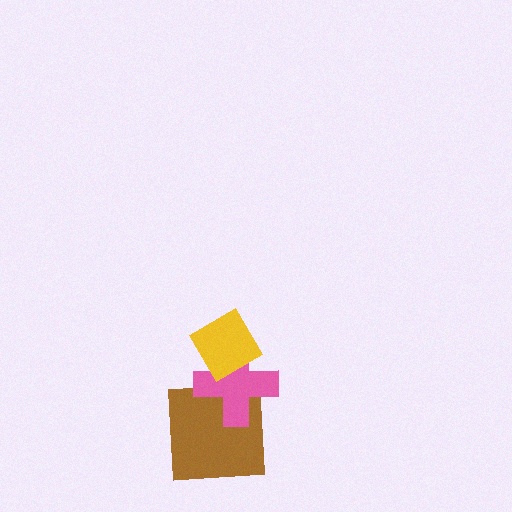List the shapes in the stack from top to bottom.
From top to bottom: the yellow diamond, the pink cross, the brown square.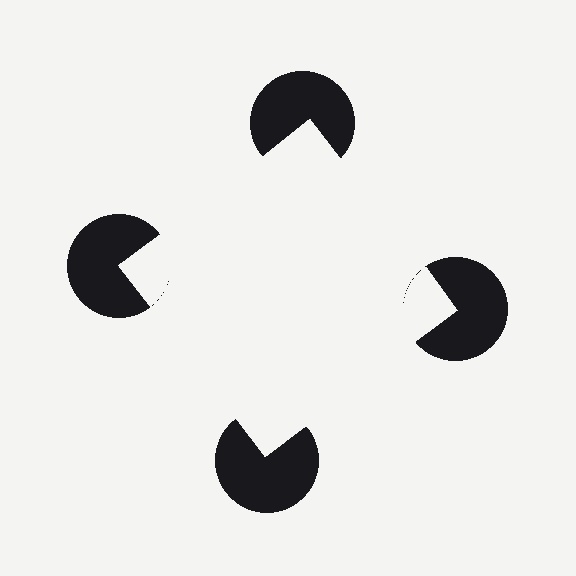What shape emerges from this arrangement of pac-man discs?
An illusory square — its edges are inferred from the aligned wedge cuts in the pac-man discs, not physically drawn.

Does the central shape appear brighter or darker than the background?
It typically appears slightly brighter than the background, even though no actual brightness change is drawn.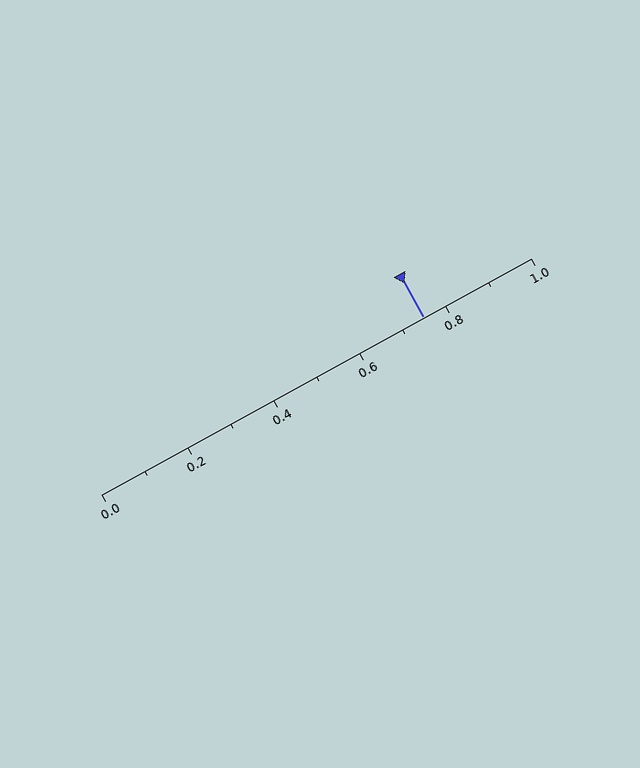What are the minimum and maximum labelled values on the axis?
The axis runs from 0.0 to 1.0.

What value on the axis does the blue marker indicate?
The marker indicates approximately 0.75.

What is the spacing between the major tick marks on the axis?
The major ticks are spaced 0.2 apart.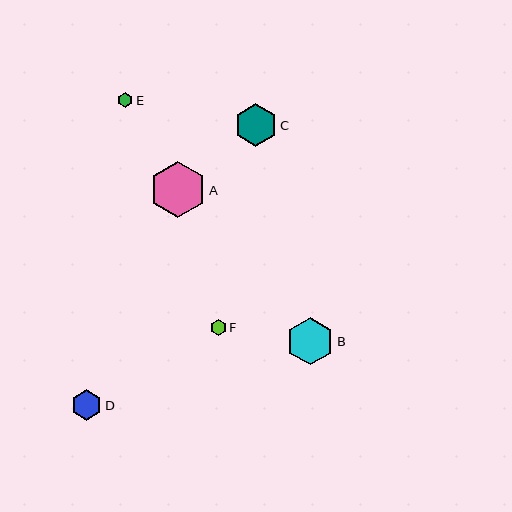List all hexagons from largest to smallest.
From largest to smallest: A, B, C, D, F, E.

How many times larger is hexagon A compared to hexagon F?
Hexagon A is approximately 3.5 times the size of hexagon F.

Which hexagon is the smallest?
Hexagon E is the smallest with a size of approximately 15 pixels.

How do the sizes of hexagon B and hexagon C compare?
Hexagon B and hexagon C are approximately the same size.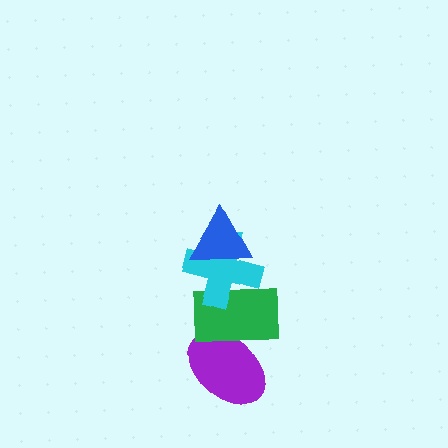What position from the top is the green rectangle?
The green rectangle is 3rd from the top.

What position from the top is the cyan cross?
The cyan cross is 2nd from the top.